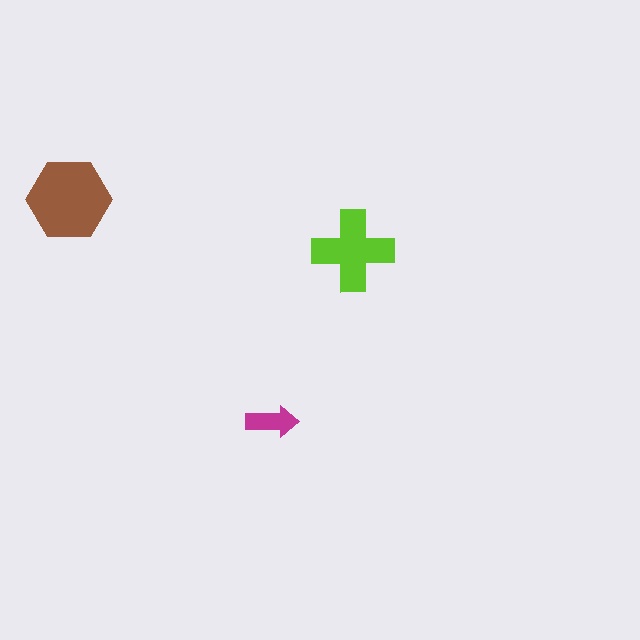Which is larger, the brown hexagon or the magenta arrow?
The brown hexagon.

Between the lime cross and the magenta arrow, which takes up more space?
The lime cross.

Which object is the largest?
The brown hexagon.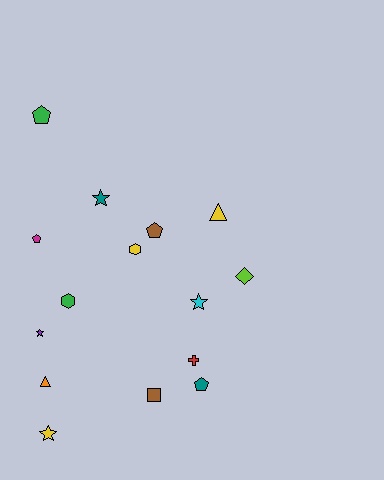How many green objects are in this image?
There are 2 green objects.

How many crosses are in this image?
There is 1 cross.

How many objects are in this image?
There are 15 objects.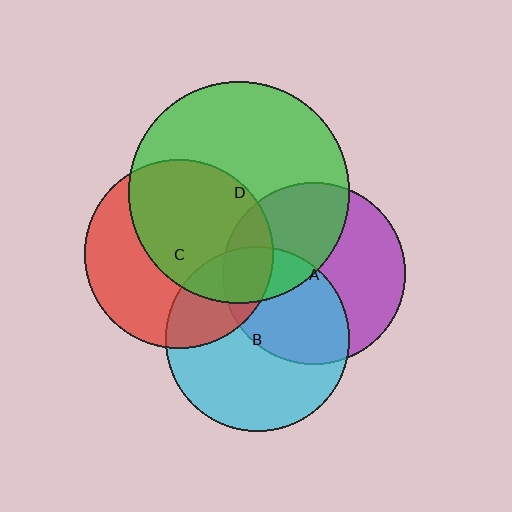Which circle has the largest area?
Circle D (green).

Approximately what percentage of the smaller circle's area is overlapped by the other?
Approximately 40%.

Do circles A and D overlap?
Yes.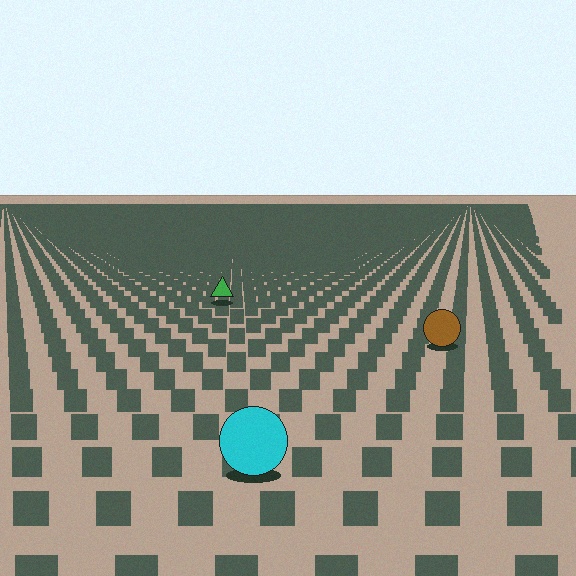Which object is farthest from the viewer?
The green triangle is farthest from the viewer. It appears smaller and the ground texture around it is denser.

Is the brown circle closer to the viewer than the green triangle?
Yes. The brown circle is closer — you can tell from the texture gradient: the ground texture is coarser near it.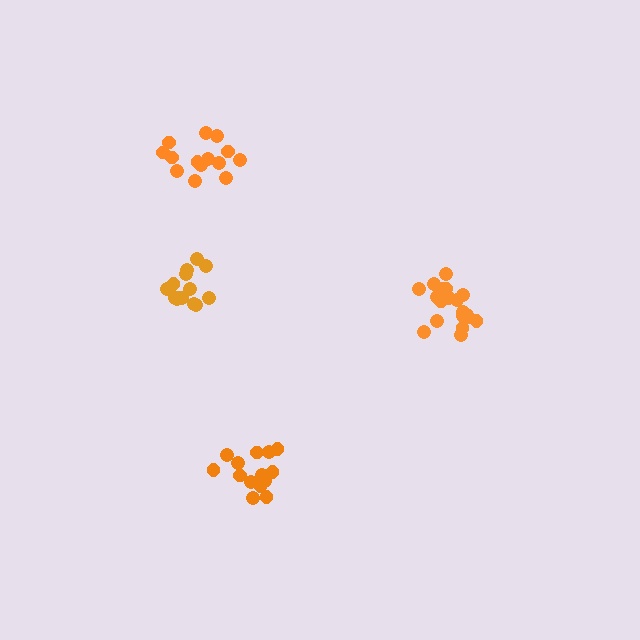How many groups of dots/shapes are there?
There are 4 groups.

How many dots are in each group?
Group 1: 14 dots, Group 2: 14 dots, Group 3: 19 dots, Group 4: 14 dots (61 total).